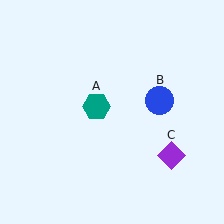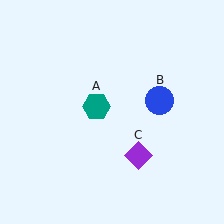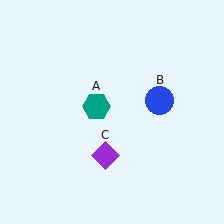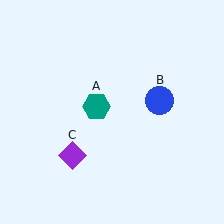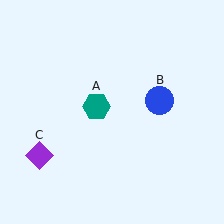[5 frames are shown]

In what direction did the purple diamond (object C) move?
The purple diamond (object C) moved left.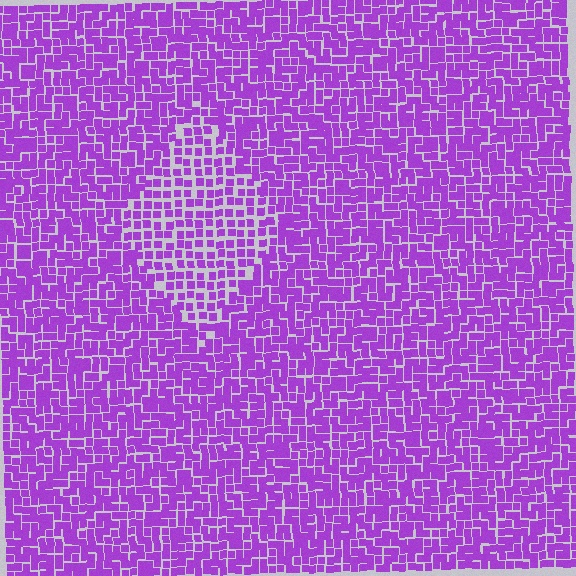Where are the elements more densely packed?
The elements are more densely packed outside the diamond boundary.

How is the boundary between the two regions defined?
The boundary is defined by a change in element density (approximately 1.6x ratio). All elements are the same color, size, and shape.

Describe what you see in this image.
The image contains small purple elements arranged at two different densities. A diamond-shaped region is visible where the elements are less densely packed than the surrounding area.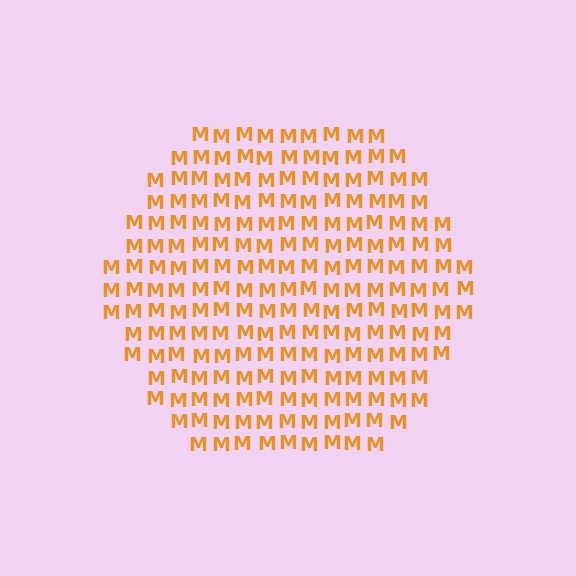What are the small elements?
The small elements are letter M's.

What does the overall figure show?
The overall figure shows a hexagon.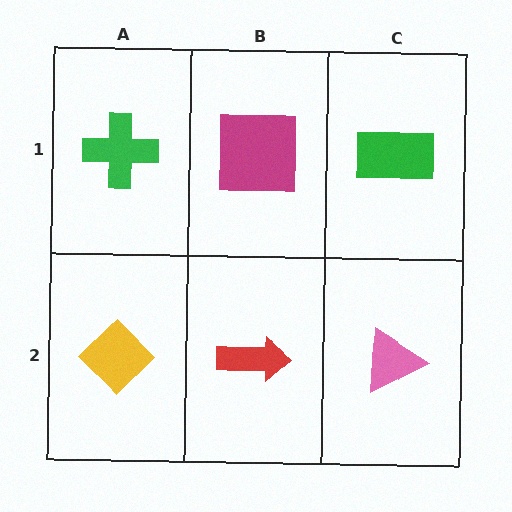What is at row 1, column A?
A green cross.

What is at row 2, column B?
A red arrow.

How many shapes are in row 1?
3 shapes.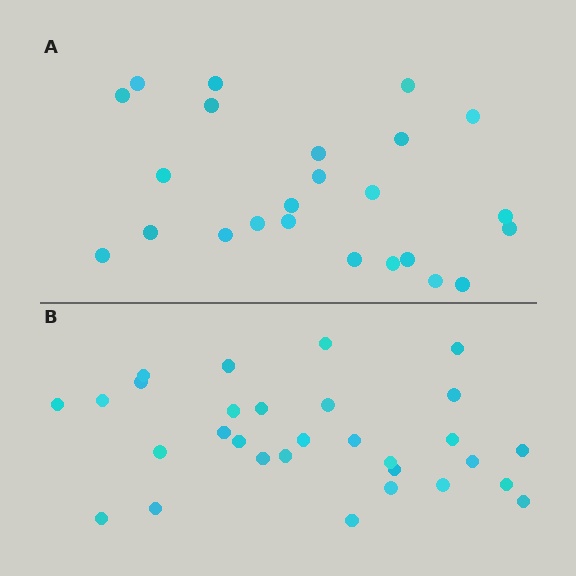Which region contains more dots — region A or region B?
Region B (the bottom region) has more dots.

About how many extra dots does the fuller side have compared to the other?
Region B has about 6 more dots than region A.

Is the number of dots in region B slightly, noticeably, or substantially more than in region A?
Region B has noticeably more, but not dramatically so. The ratio is roughly 1.2 to 1.